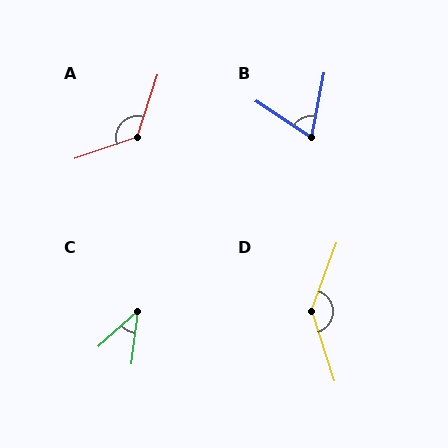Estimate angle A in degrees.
Approximately 127 degrees.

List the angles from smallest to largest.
C (41°), B (67°), A (127°), D (141°).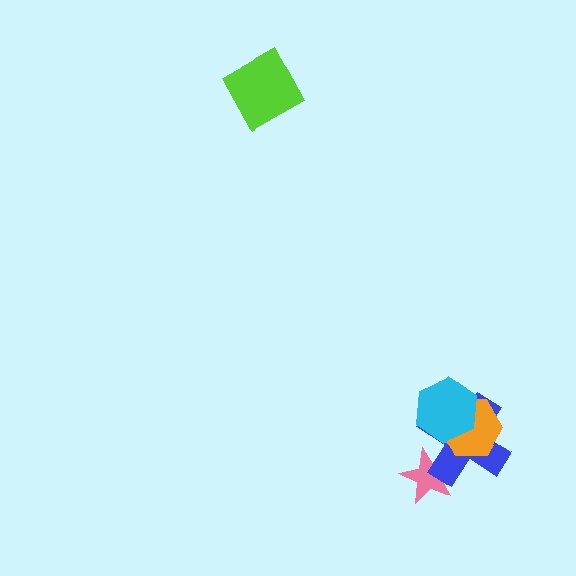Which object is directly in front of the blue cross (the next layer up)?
The orange hexagon is directly in front of the blue cross.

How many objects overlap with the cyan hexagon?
2 objects overlap with the cyan hexagon.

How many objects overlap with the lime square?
0 objects overlap with the lime square.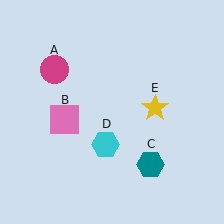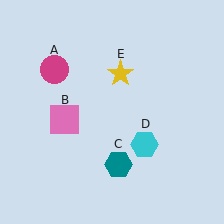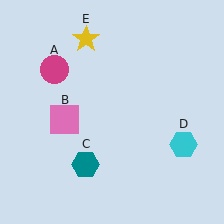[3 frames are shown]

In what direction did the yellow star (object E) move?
The yellow star (object E) moved up and to the left.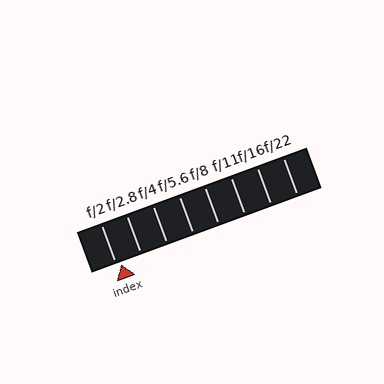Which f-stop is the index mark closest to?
The index mark is closest to f/2.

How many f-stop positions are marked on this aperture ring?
There are 8 f-stop positions marked.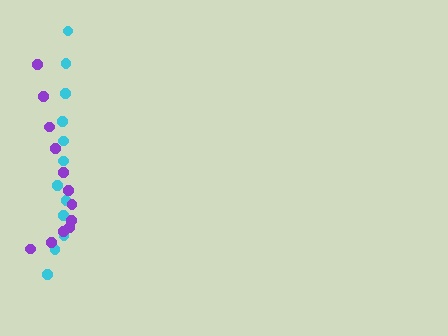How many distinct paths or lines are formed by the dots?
There are 2 distinct paths.